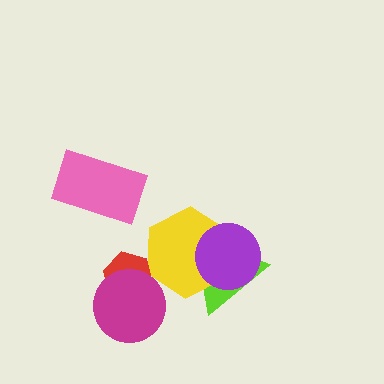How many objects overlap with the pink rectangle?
0 objects overlap with the pink rectangle.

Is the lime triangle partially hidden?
Yes, it is partially covered by another shape.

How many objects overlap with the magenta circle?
1 object overlaps with the magenta circle.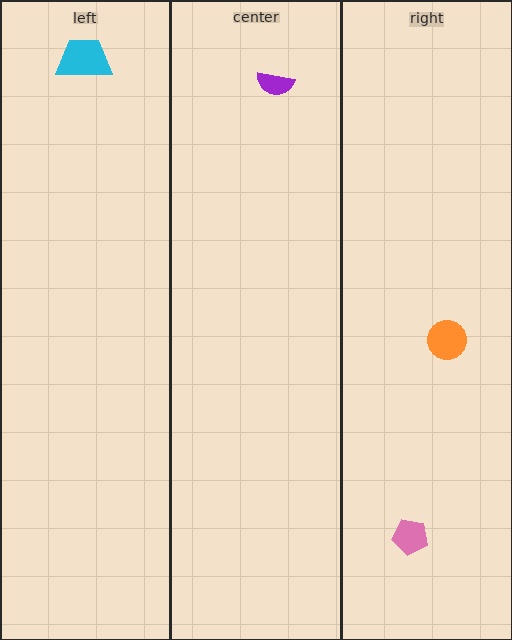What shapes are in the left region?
The cyan trapezoid.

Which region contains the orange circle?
The right region.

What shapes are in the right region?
The pink pentagon, the orange circle.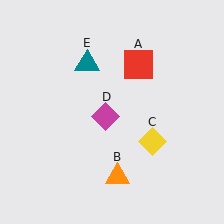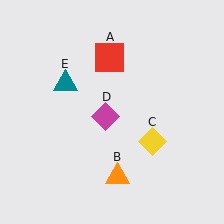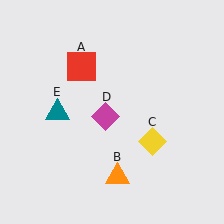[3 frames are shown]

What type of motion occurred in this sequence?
The red square (object A), teal triangle (object E) rotated counterclockwise around the center of the scene.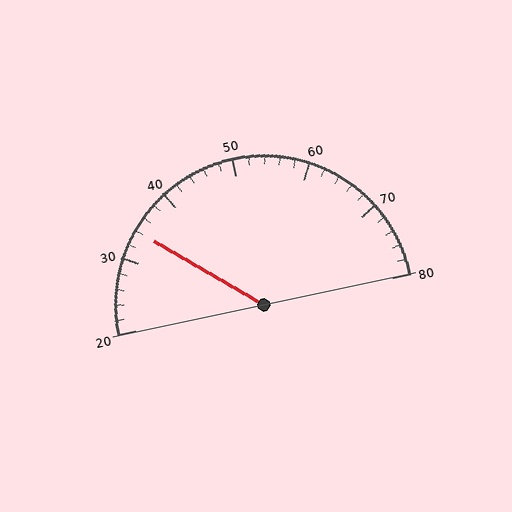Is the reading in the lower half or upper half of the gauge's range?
The reading is in the lower half of the range (20 to 80).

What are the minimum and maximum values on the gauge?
The gauge ranges from 20 to 80.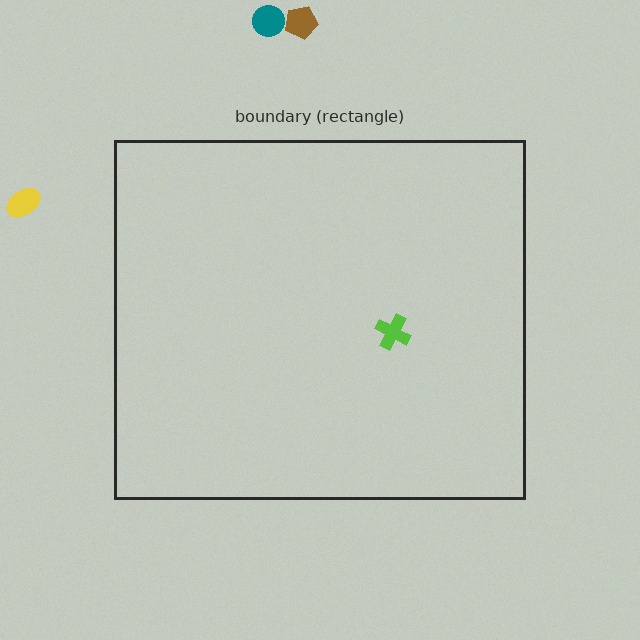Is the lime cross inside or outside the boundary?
Inside.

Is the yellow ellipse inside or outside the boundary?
Outside.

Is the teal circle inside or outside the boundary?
Outside.